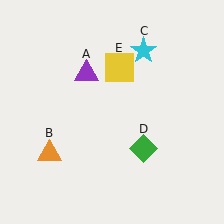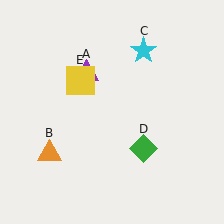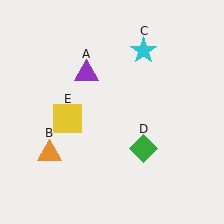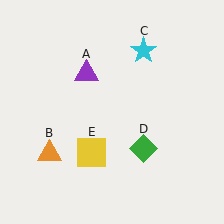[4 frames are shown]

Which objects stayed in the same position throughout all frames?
Purple triangle (object A) and orange triangle (object B) and cyan star (object C) and green diamond (object D) remained stationary.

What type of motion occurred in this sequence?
The yellow square (object E) rotated counterclockwise around the center of the scene.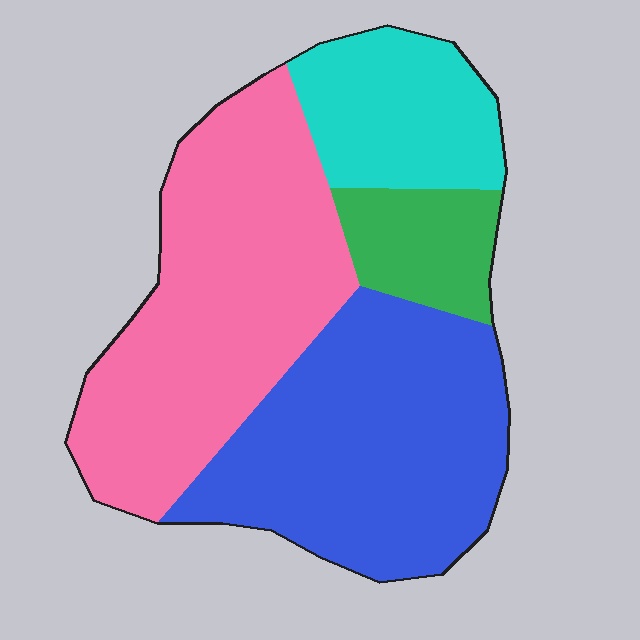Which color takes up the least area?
Green, at roughly 10%.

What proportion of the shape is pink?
Pink covers around 40% of the shape.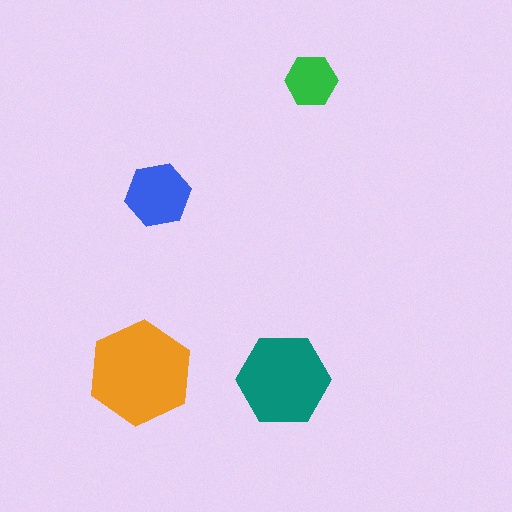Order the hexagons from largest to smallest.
the orange one, the teal one, the blue one, the green one.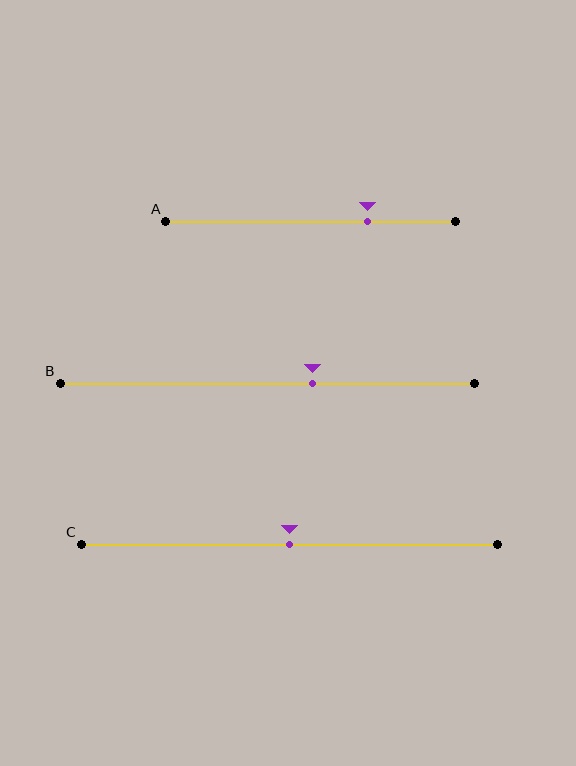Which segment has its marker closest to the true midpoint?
Segment C has its marker closest to the true midpoint.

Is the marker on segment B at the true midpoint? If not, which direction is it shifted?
No, the marker on segment B is shifted to the right by about 11% of the segment length.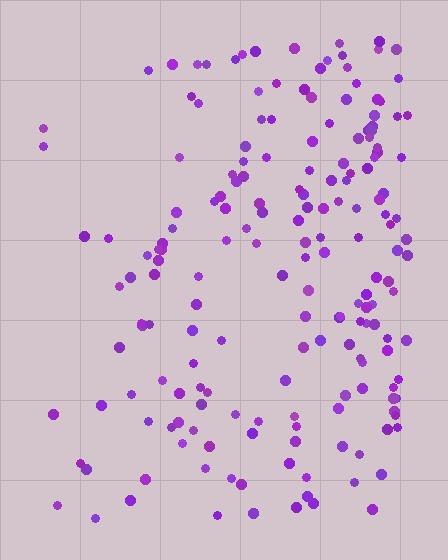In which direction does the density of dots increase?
From left to right, with the right side densest.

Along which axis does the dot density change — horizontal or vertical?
Horizontal.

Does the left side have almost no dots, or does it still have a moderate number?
Still a moderate number, just noticeably fewer than the right.